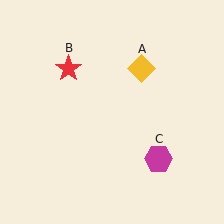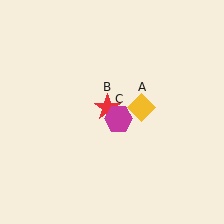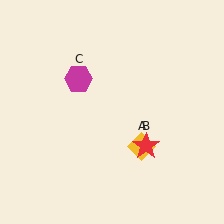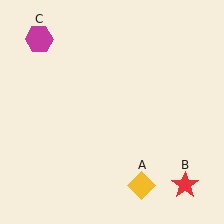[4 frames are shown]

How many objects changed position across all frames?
3 objects changed position: yellow diamond (object A), red star (object B), magenta hexagon (object C).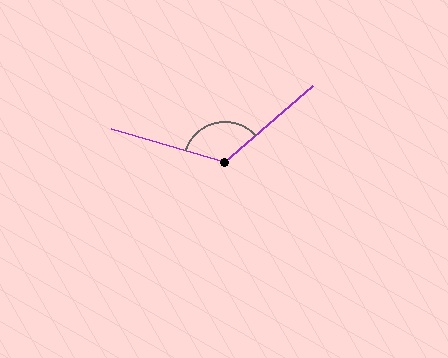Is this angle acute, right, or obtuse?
It is obtuse.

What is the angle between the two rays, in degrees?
Approximately 123 degrees.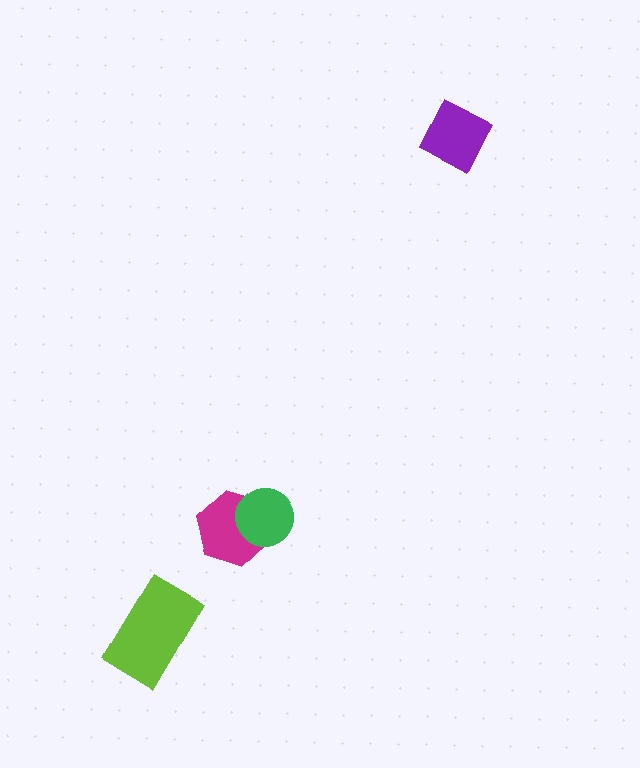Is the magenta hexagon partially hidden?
Yes, it is partially covered by another shape.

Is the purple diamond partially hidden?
No, no other shape covers it.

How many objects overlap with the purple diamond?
0 objects overlap with the purple diamond.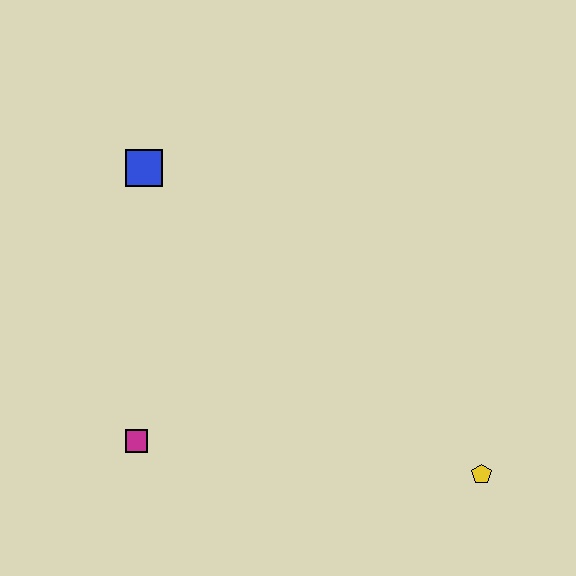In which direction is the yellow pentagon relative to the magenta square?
The yellow pentagon is to the right of the magenta square.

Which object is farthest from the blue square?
The yellow pentagon is farthest from the blue square.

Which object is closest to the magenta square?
The blue square is closest to the magenta square.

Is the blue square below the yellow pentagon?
No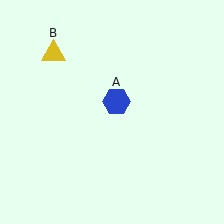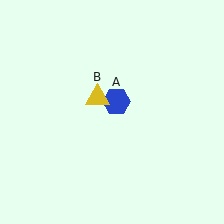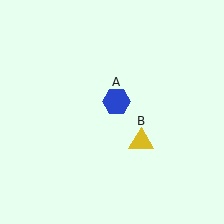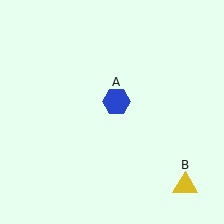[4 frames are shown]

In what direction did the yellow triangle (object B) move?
The yellow triangle (object B) moved down and to the right.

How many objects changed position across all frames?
1 object changed position: yellow triangle (object B).